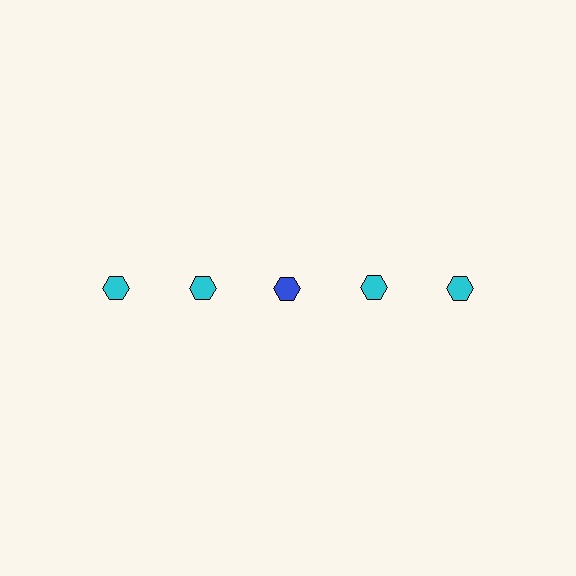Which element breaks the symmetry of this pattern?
The blue hexagon in the top row, center column breaks the symmetry. All other shapes are cyan hexagons.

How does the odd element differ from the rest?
It has a different color: blue instead of cyan.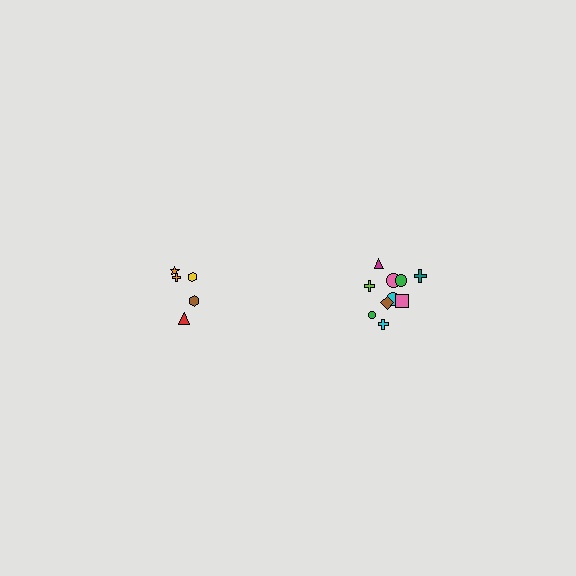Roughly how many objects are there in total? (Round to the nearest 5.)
Roughly 15 objects in total.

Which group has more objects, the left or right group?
The right group.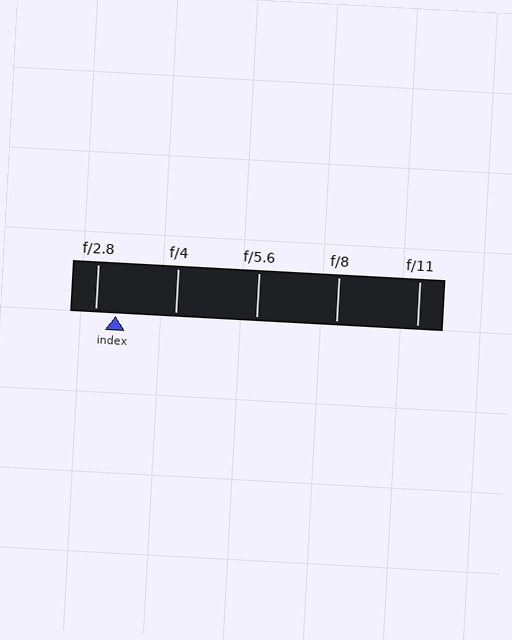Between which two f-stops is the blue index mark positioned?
The index mark is between f/2.8 and f/4.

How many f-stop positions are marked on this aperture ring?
There are 5 f-stop positions marked.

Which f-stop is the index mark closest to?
The index mark is closest to f/2.8.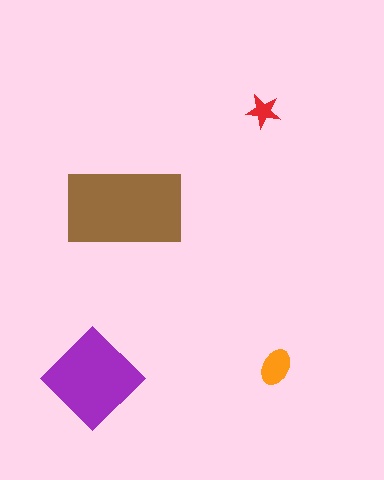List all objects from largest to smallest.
The brown rectangle, the purple diamond, the orange ellipse, the red star.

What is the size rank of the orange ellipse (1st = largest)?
3rd.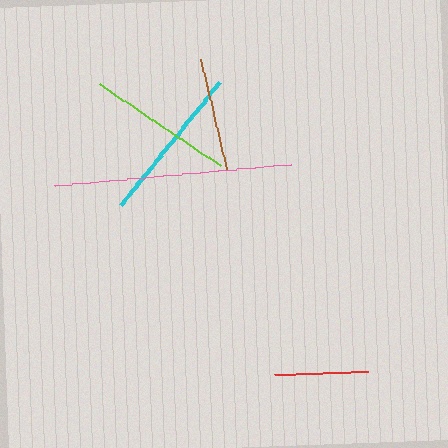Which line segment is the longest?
The pink line is the longest at approximately 237 pixels.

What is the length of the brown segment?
The brown segment is approximately 113 pixels long.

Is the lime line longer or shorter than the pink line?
The pink line is longer than the lime line.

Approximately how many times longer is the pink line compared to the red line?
The pink line is approximately 2.5 times the length of the red line.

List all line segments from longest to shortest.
From longest to shortest: pink, cyan, lime, brown, red.